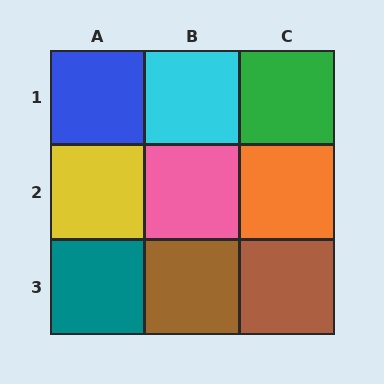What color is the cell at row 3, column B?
Brown.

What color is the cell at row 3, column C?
Brown.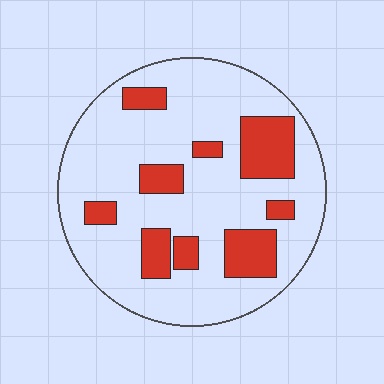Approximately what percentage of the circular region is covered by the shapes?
Approximately 20%.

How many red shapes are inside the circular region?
9.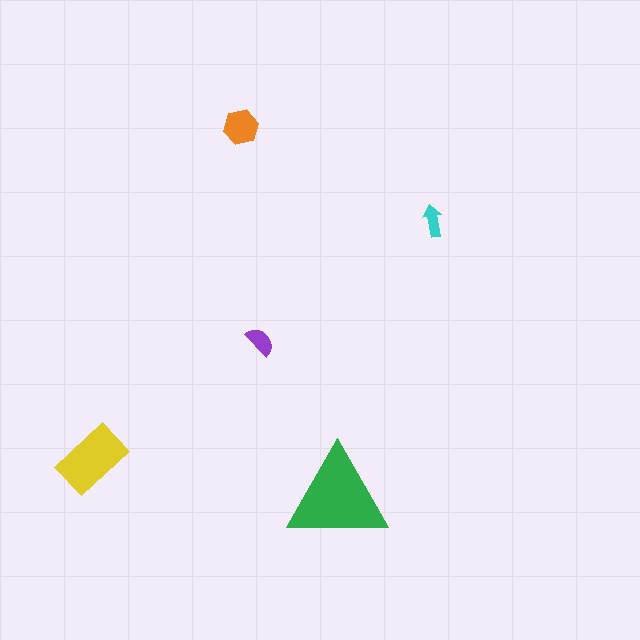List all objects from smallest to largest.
The cyan arrow, the purple semicircle, the orange hexagon, the yellow rectangle, the green triangle.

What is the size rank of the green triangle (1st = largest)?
1st.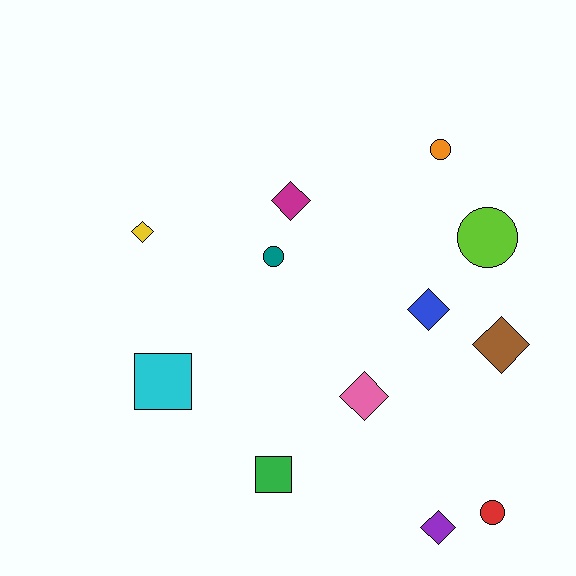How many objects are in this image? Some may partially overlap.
There are 12 objects.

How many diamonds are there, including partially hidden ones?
There are 6 diamonds.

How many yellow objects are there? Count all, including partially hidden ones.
There is 1 yellow object.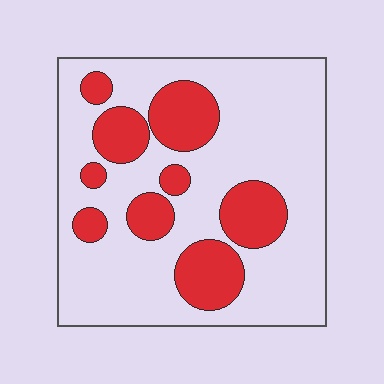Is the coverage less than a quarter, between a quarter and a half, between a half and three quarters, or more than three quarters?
Between a quarter and a half.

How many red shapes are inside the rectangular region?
9.